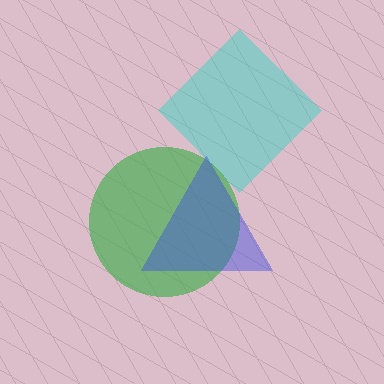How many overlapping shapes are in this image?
There are 3 overlapping shapes in the image.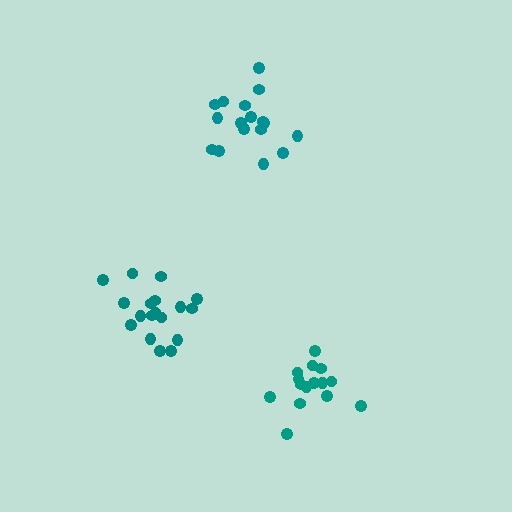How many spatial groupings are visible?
There are 3 spatial groupings.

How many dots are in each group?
Group 1: 17 dots, Group 2: 15 dots, Group 3: 18 dots (50 total).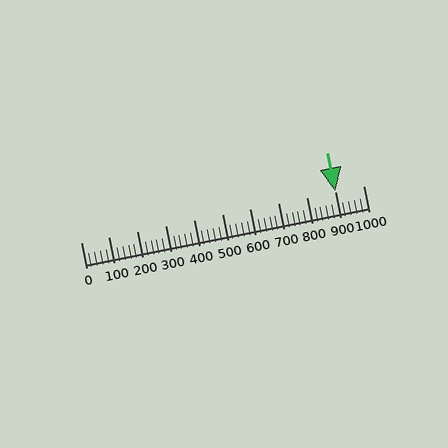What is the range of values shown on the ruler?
The ruler shows values from 0 to 1000.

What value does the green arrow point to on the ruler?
The green arrow points to approximately 900.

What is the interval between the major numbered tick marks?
The major tick marks are spaced 100 units apart.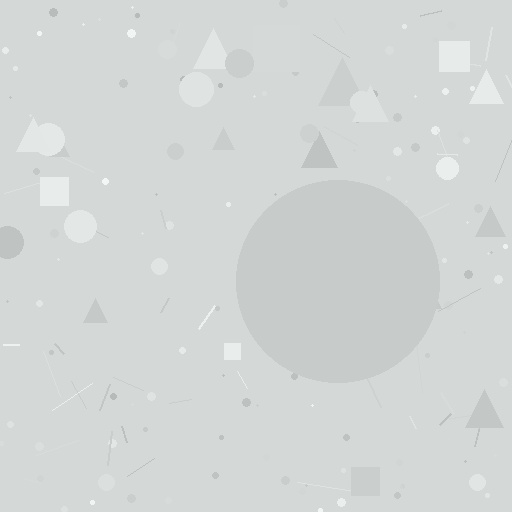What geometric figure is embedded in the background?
A circle is embedded in the background.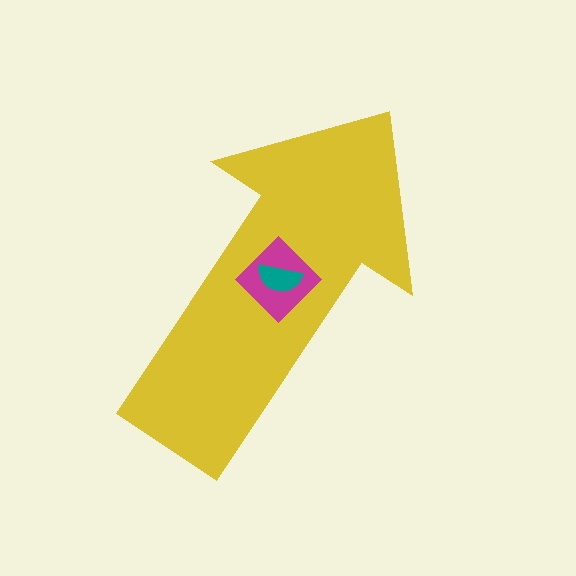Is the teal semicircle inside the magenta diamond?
Yes.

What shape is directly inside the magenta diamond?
The teal semicircle.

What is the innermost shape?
The teal semicircle.